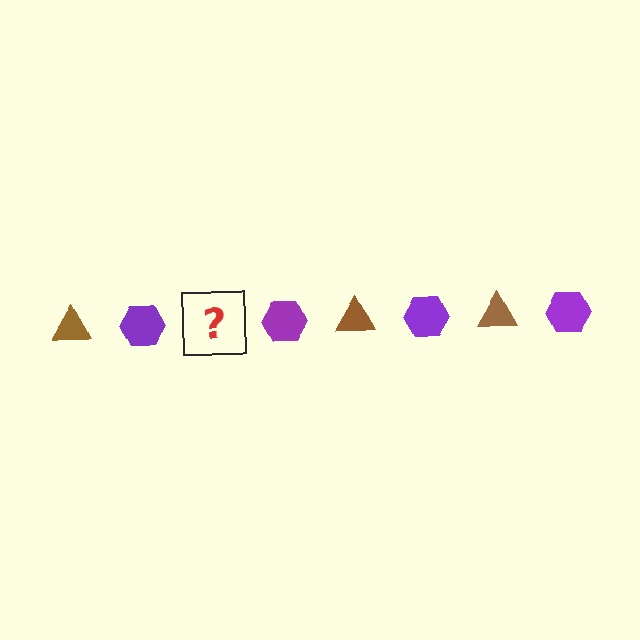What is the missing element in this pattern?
The missing element is a brown triangle.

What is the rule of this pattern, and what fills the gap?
The rule is that the pattern alternates between brown triangle and purple hexagon. The gap should be filled with a brown triangle.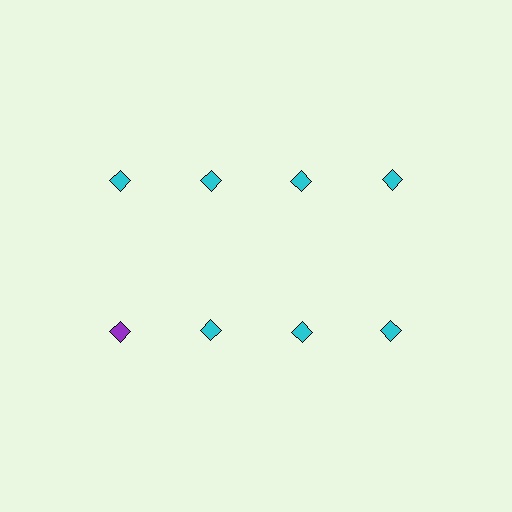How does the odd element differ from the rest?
It has a different color: purple instead of cyan.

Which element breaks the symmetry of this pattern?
The purple diamond in the second row, leftmost column breaks the symmetry. All other shapes are cyan diamonds.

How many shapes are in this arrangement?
There are 8 shapes arranged in a grid pattern.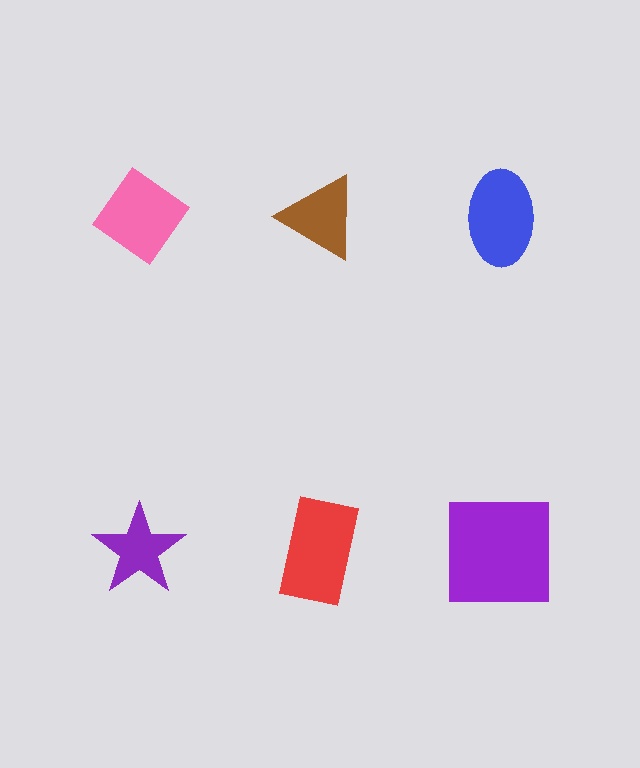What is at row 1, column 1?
A pink diamond.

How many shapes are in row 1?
3 shapes.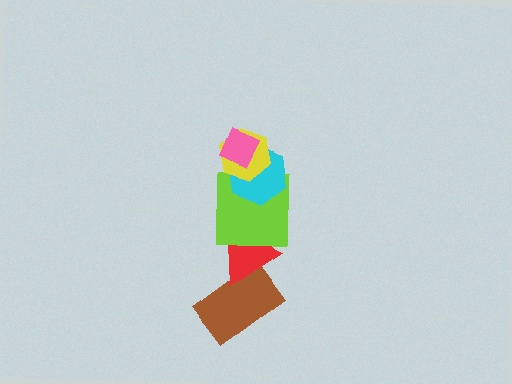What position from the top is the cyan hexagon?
The cyan hexagon is 3rd from the top.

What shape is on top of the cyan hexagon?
The yellow hexagon is on top of the cyan hexagon.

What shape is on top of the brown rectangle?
The red triangle is on top of the brown rectangle.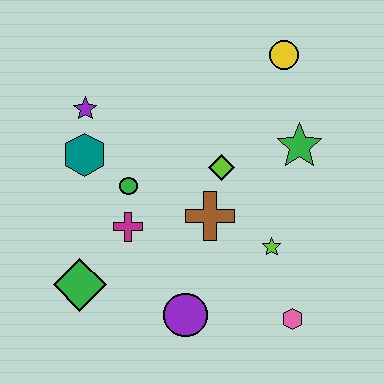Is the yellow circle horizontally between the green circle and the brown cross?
No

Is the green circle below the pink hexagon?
No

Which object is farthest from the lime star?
The purple star is farthest from the lime star.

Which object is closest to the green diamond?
The magenta cross is closest to the green diamond.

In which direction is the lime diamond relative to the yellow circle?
The lime diamond is below the yellow circle.